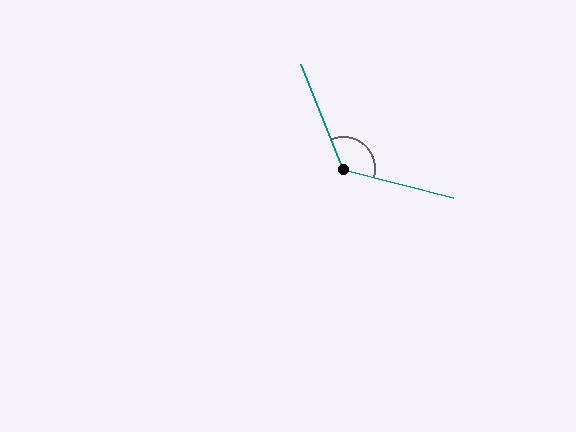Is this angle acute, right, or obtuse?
It is obtuse.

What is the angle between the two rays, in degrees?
Approximately 127 degrees.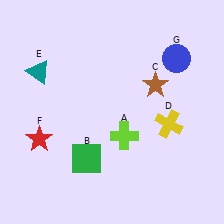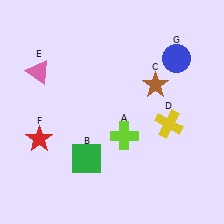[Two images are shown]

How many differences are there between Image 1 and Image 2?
There is 1 difference between the two images.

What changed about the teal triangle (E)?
In Image 1, E is teal. In Image 2, it changed to pink.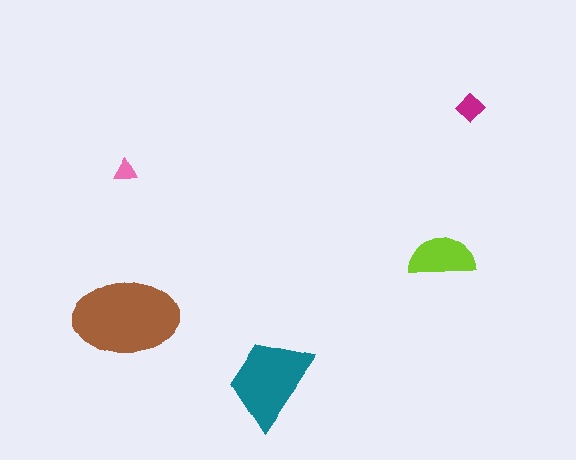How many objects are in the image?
There are 5 objects in the image.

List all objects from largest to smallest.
The brown ellipse, the teal trapezoid, the lime semicircle, the magenta diamond, the pink triangle.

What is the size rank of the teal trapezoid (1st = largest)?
2nd.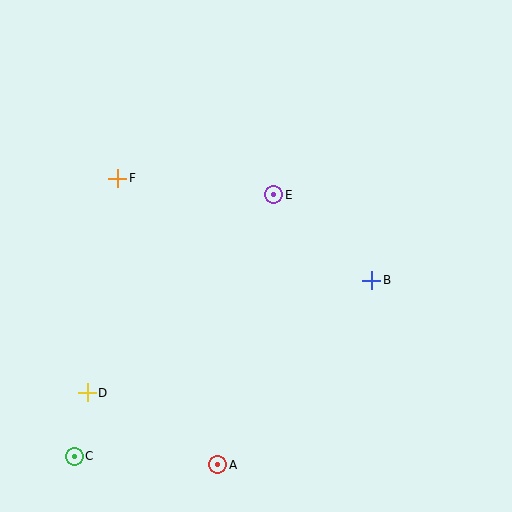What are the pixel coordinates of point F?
Point F is at (118, 178).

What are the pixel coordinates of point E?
Point E is at (274, 195).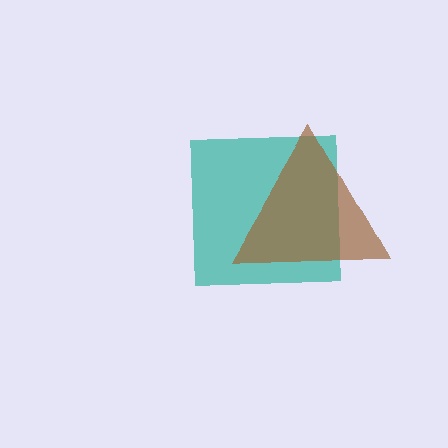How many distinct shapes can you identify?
There are 2 distinct shapes: a teal square, a brown triangle.